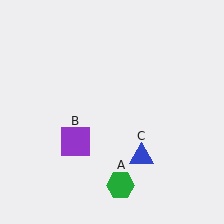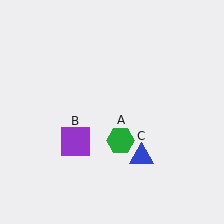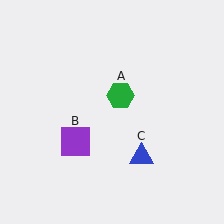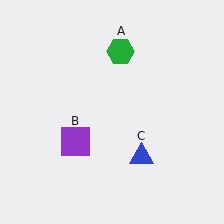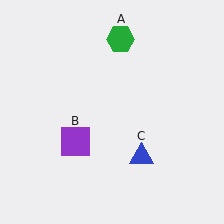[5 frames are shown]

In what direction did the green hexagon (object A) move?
The green hexagon (object A) moved up.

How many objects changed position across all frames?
1 object changed position: green hexagon (object A).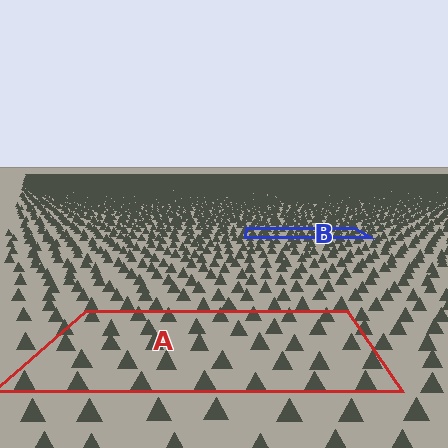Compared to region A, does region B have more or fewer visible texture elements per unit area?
Region B has more texture elements per unit area — they are packed more densely because it is farther away.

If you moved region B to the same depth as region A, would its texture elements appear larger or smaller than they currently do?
They would appear larger. At a closer depth, the same texture elements are projected at a bigger on-screen size.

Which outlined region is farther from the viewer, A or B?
Region B is farther from the viewer — the texture elements inside it appear smaller and more densely packed.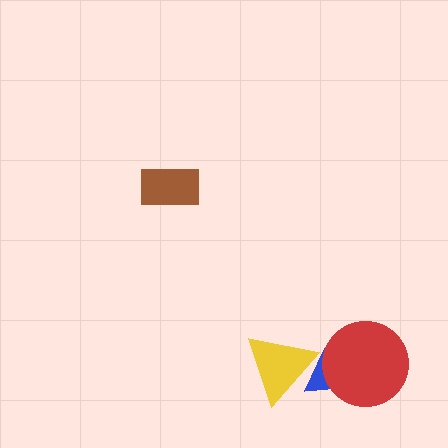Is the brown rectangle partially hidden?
No, no other shape covers it.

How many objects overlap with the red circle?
1 object overlaps with the red circle.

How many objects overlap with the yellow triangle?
1 object overlaps with the yellow triangle.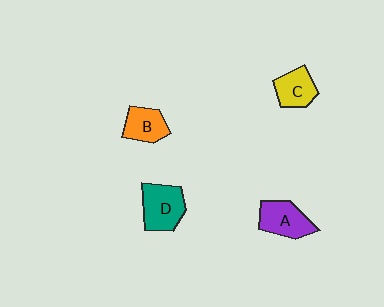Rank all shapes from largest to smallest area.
From largest to smallest: D (teal), A (purple), C (yellow), B (orange).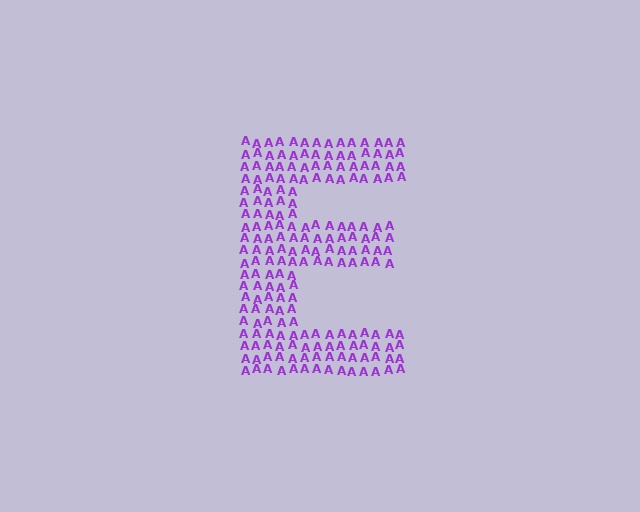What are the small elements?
The small elements are letter A's.